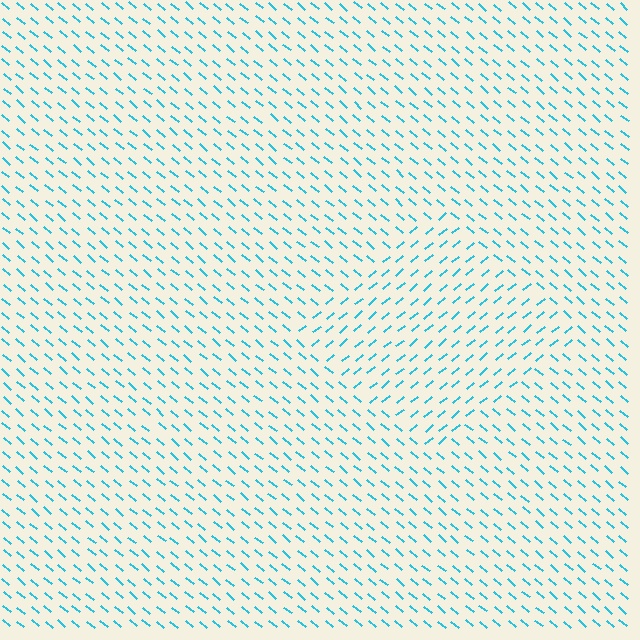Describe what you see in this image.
The image is filled with small cyan line segments. A diamond region in the image has lines oriented differently from the surrounding lines, creating a visible texture boundary.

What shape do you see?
I see a diamond.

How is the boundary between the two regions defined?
The boundary is defined purely by a change in line orientation (approximately 80 degrees difference). All lines are the same color and thickness.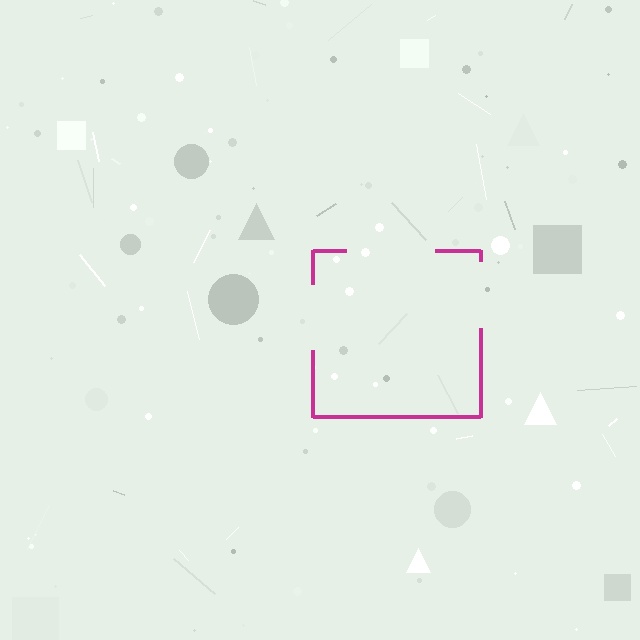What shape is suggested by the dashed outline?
The dashed outline suggests a square.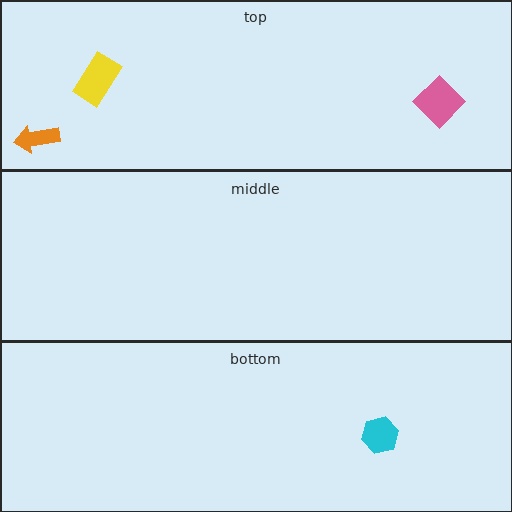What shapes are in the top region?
The yellow rectangle, the orange arrow, the pink diamond.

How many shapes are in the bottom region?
1.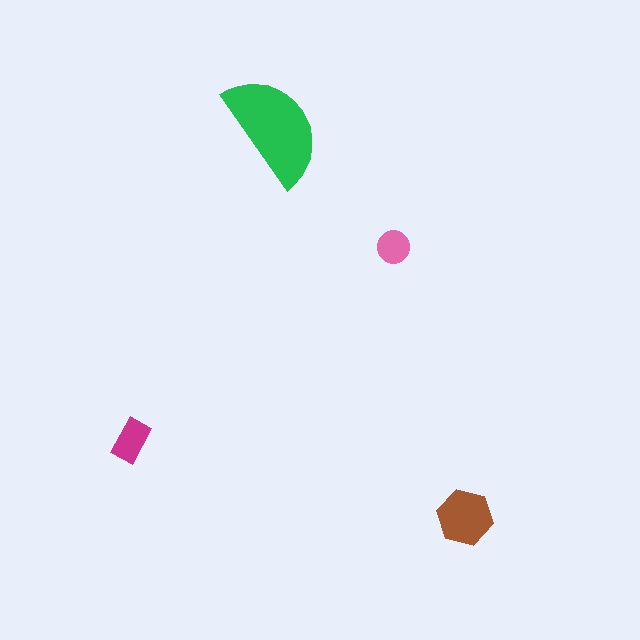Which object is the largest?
The green semicircle.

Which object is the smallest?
The pink circle.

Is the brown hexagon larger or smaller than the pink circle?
Larger.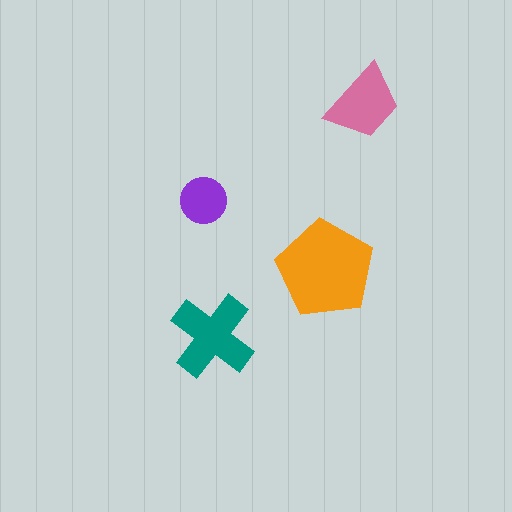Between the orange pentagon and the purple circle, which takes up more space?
The orange pentagon.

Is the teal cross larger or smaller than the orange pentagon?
Smaller.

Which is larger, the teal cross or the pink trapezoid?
The teal cross.